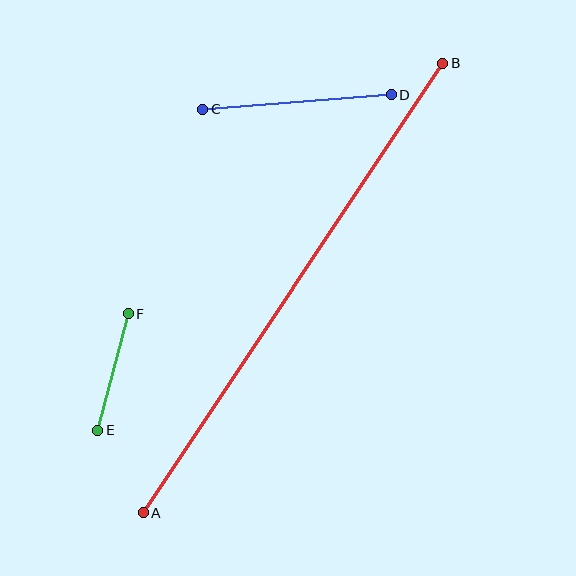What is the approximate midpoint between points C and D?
The midpoint is at approximately (297, 102) pixels.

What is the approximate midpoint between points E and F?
The midpoint is at approximately (113, 372) pixels.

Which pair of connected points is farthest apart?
Points A and B are farthest apart.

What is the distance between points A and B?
The distance is approximately 540 pixels.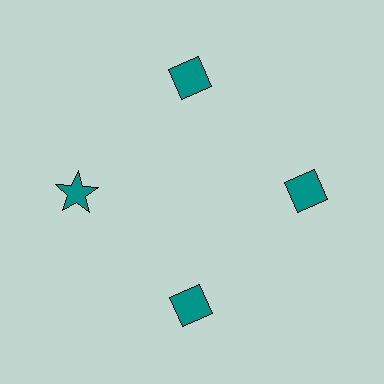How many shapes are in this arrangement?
There are 4 shapes arranged in a ring pattern.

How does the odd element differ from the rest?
It has a different shape: star instead of diamond.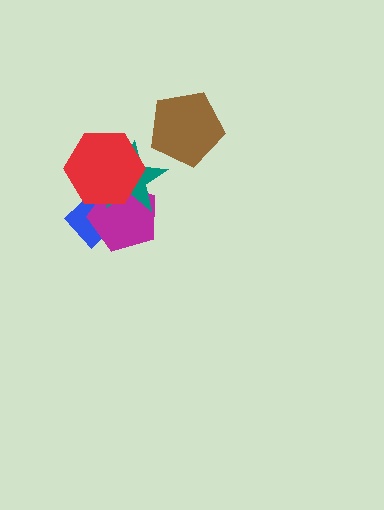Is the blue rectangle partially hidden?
Yes, it is partially covered by another shape.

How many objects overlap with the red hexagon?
3 objects overlap with the red hexagon.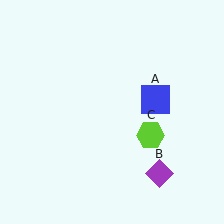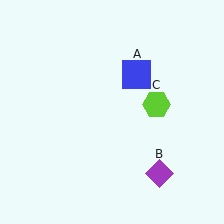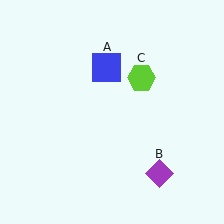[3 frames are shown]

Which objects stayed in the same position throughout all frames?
Purple diamond (object B) remained stationary.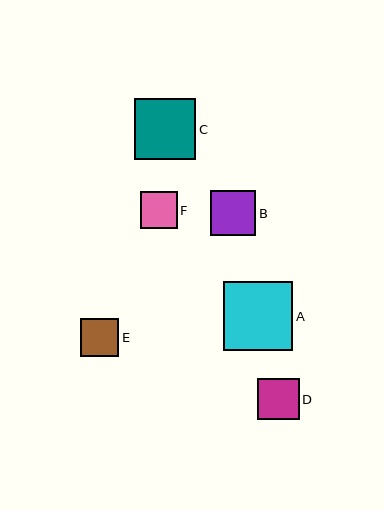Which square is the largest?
Square A is the largest with a size of approximately 69 pixels.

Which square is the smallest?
Square F is the smallest with a size of approximately 37 pixels.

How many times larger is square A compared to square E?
Square A is approximately 1.8 times the size of square E.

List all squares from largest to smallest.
From largest to smallest: A, C, B, D, E, F.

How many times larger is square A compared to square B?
Square A is approximately 1.5 times the size of square B.